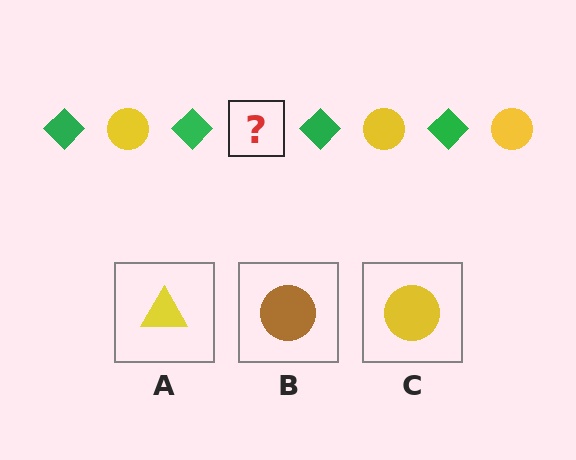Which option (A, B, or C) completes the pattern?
C.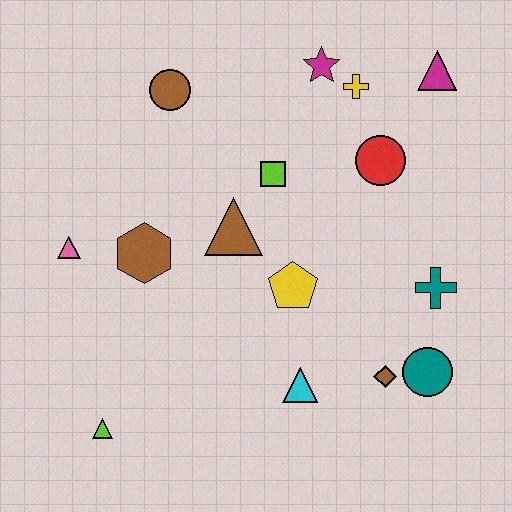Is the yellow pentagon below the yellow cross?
Yes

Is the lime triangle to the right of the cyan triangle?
No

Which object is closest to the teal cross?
The teal circle is closest to the teal cross.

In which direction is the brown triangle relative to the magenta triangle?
The brown triangle is to the left of the magenta triangle.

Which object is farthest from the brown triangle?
The magenta triangle is farthest from the brown triangle.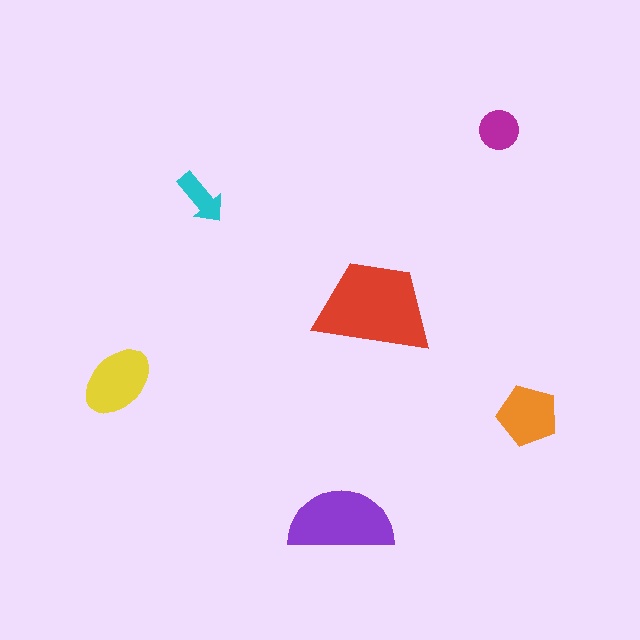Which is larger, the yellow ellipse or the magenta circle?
The yellow ellipse.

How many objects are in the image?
There are 6 objects in the image.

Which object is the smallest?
The cyan arrow.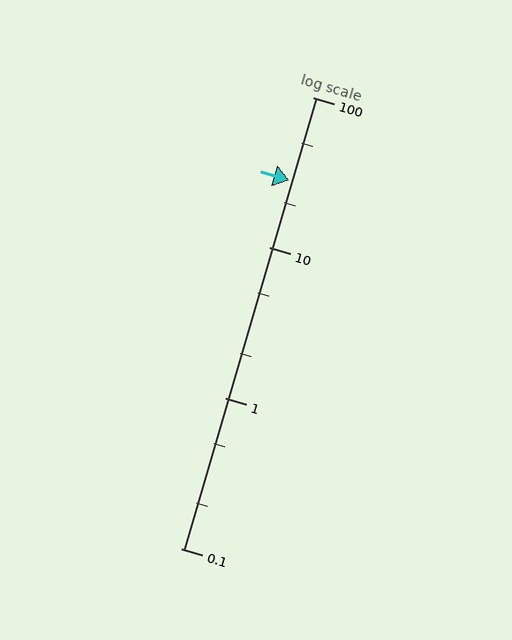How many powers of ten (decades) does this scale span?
The scale spans 3 decades, from 0.1 to 100.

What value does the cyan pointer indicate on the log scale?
The pointer indicates approximately 28.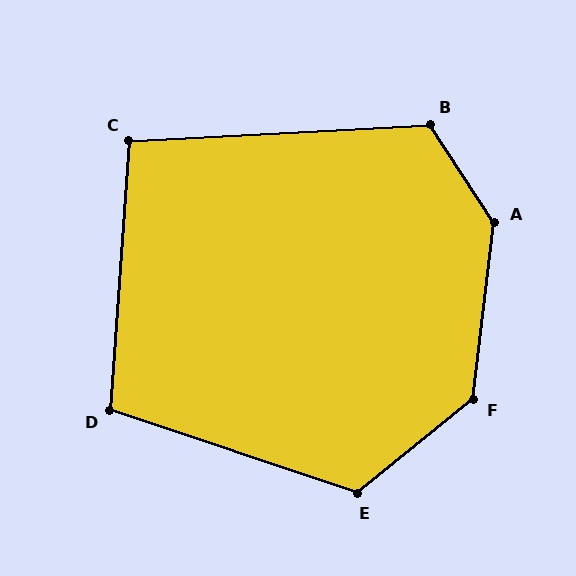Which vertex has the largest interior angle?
A, at approximately 140 degrees.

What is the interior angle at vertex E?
Approximately 123 degrees (obtuse).